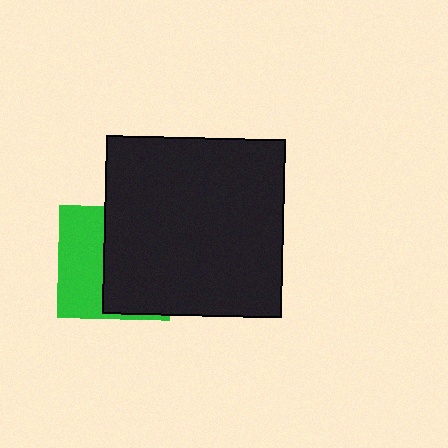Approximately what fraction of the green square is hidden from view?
Roughly 59% of the green square is hidden behind the black square.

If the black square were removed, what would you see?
You would see the complete green square.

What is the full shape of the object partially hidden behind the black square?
The partially hidden object is a green square.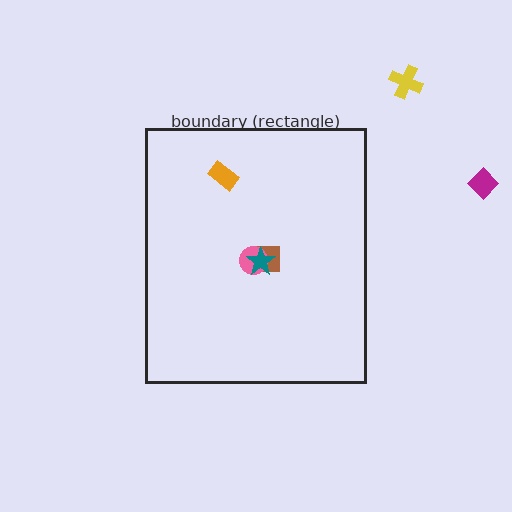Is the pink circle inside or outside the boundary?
Inside.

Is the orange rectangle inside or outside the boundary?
Inside.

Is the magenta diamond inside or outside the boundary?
Outside.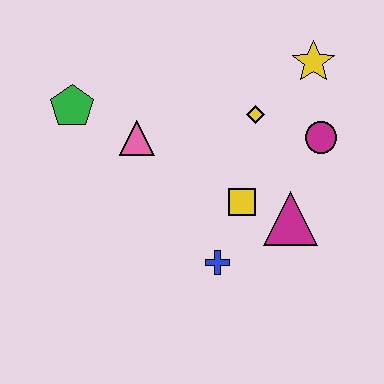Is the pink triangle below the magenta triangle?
No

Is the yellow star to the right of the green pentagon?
Yes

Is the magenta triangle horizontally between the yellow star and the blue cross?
Yes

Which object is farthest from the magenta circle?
The green pentagon is farthest from the magenta circle.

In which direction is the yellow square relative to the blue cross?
The yellow square is above the blue cross.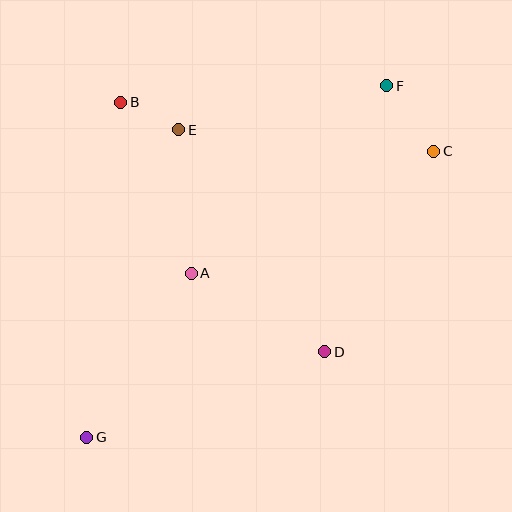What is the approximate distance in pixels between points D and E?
The distance between D and E is approximately 266 pixels.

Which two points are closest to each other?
Points B and E are closest to each other.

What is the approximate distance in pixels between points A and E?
The distance between A and E is approximately 144 pixels.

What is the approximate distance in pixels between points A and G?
The distance between A and G is approximately 194 pixels.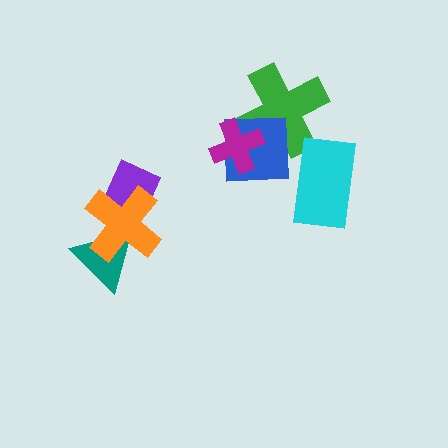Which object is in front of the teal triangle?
The orange cross is in front of the teal triangle.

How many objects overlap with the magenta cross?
2 objects overlap with the magenta cross.